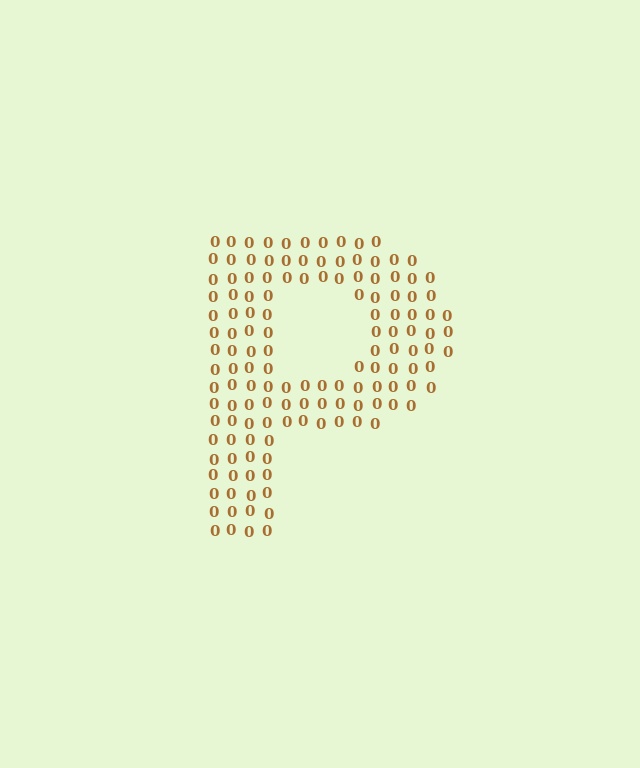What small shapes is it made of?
It is made of small digit 0's.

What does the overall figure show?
The overall figure shows the letter P.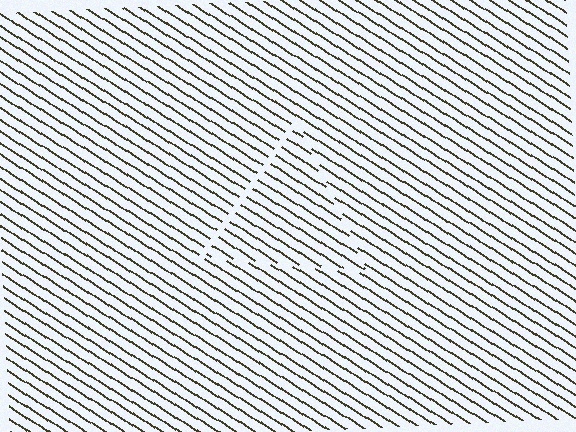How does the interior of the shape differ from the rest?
The interior of the shape contains the same grating, shifted by half a period — the contour is defined by the phase discontinuity where line-ends from the inner and outer gratings abut.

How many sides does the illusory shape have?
3 sides — the line-ends trace a triangle.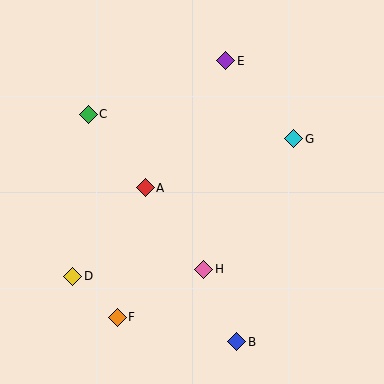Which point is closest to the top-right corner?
Point G is closest to the top-right corner.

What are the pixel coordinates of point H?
Point H is at (204, 269).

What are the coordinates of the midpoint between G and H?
The midpoint between G and H is at (249, 204).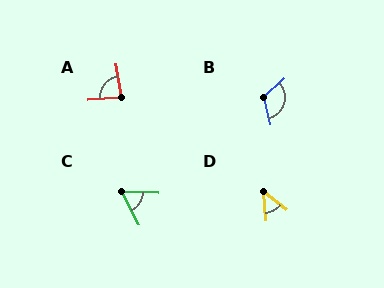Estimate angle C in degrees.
Approximately 60 degrees.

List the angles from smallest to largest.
D (47°), C (60°), A (85°), B (119°).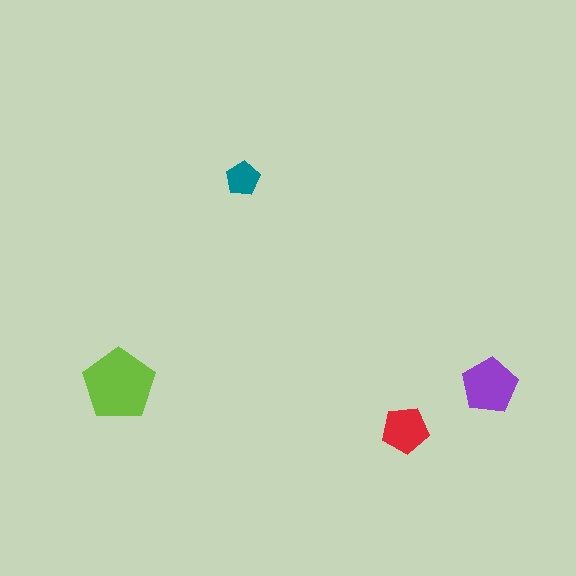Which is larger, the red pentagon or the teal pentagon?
The red one.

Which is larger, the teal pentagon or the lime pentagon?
The lime one.